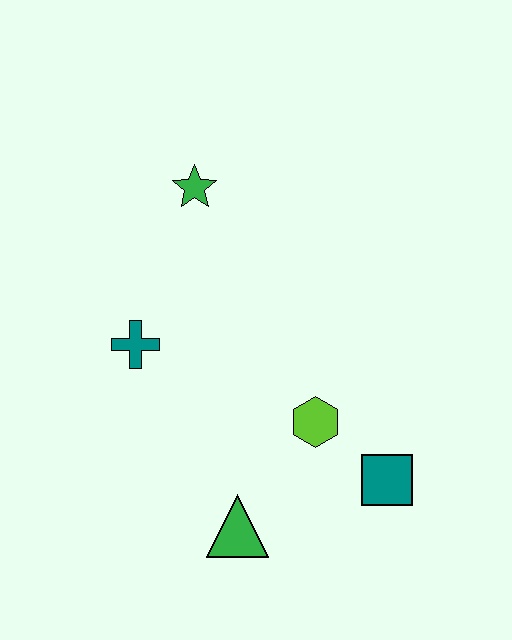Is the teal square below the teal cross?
Yes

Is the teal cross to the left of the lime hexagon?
Yes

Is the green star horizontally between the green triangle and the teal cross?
Yes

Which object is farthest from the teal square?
The green star is farthest from the teal square.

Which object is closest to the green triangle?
The lime hexagon is closest to the green triangle.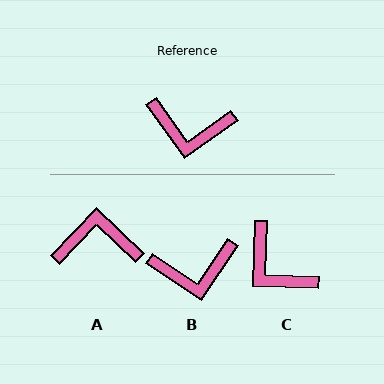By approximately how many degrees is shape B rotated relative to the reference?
Approximately 21 degrees counter-clockwise.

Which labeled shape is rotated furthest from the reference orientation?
A, about 169 degrees away.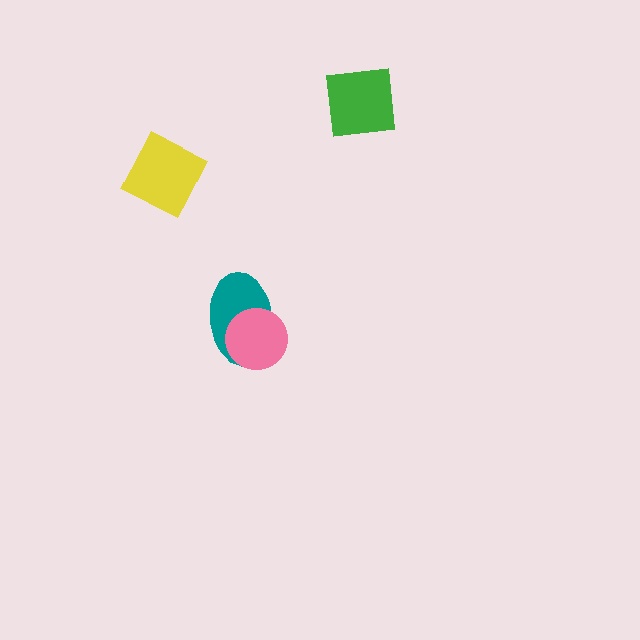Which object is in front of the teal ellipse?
The pink circle is in front of the teal ellipse.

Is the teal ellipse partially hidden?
Yes, it is partially covered by another shape.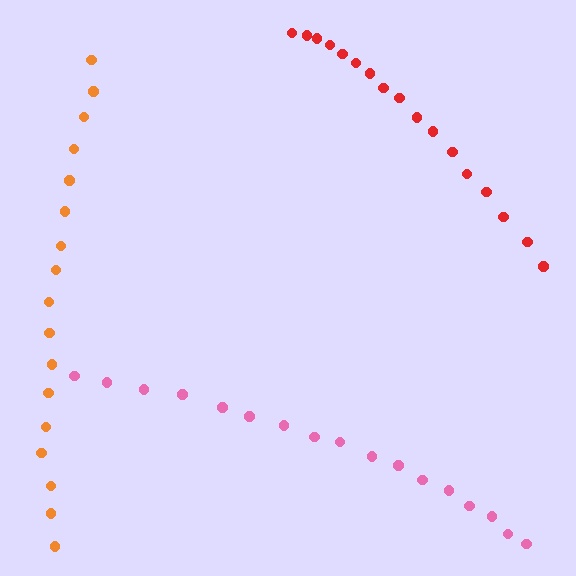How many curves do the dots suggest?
There are 3 distinct paths.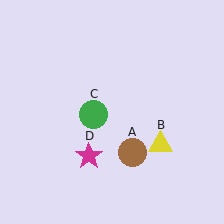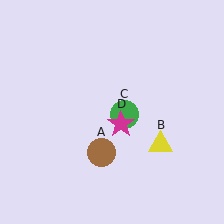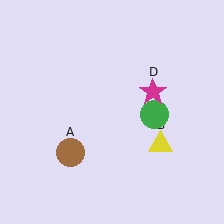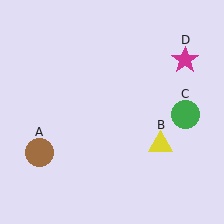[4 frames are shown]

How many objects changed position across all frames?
3 objects changed position: brown circle (object A), green circle (object C), magenta star (object D).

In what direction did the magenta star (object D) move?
The magenta star (object D) moved up and to the right.